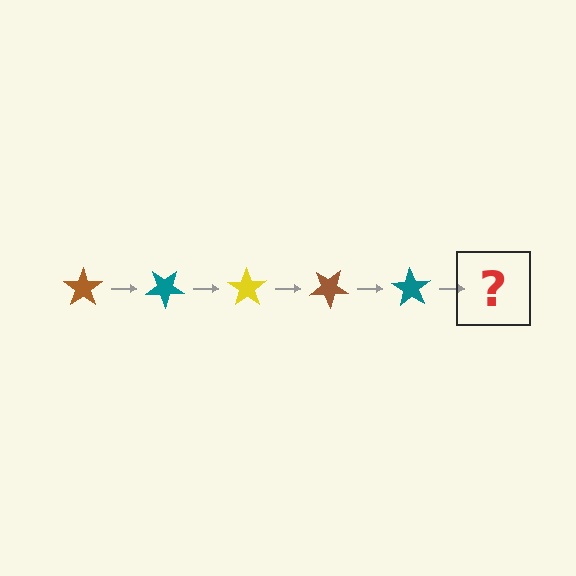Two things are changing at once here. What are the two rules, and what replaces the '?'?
The two rules are that it rotates 35 degrees each step and the color cycles through brown, teal, and yellow. The '?' should be a yellow star, rotated 175 degrees from the start.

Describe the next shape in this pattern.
It should be a yellow star, rotated 175 degrees from the start.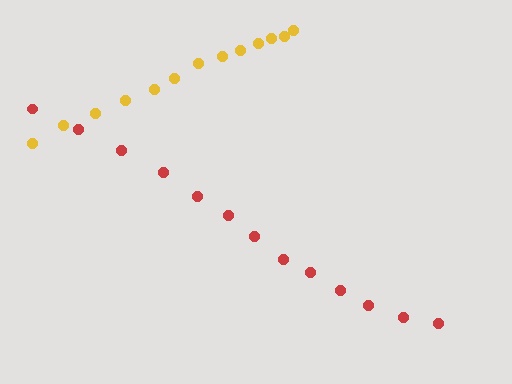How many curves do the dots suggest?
There are 2 distinct paths.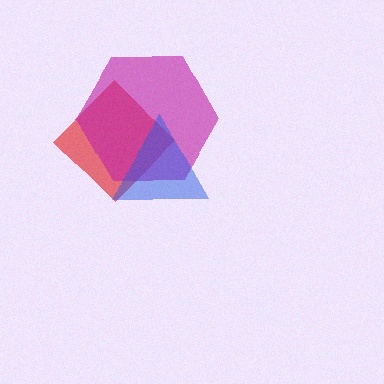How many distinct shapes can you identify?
There are 3 distinct shapes: a red diamond, a magenta hexagon, a blue triangle.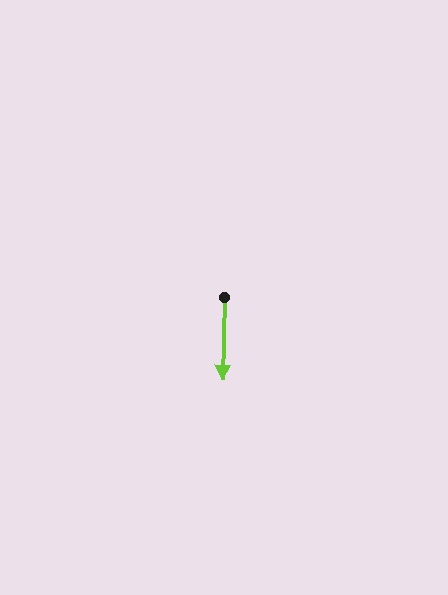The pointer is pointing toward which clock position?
Roughly 6 o'clock.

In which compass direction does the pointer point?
South.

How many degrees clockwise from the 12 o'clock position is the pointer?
Approximately 181 degrees.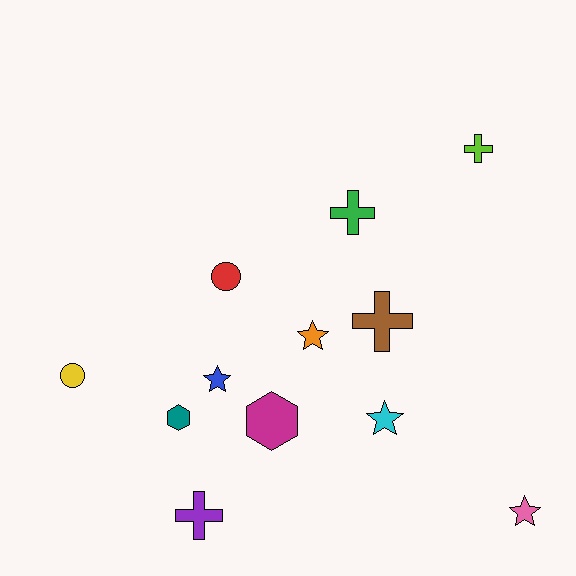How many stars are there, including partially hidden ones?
There are 4 stars.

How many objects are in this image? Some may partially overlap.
There are 12 objects.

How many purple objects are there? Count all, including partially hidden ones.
There is 1 purple object.